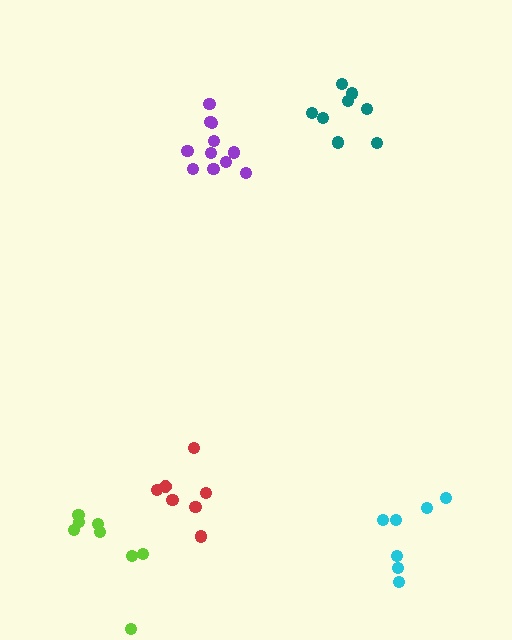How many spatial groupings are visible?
There are 5 spatial groupings.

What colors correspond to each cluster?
The clusters are colored: teal, lime, cyan, red, purple.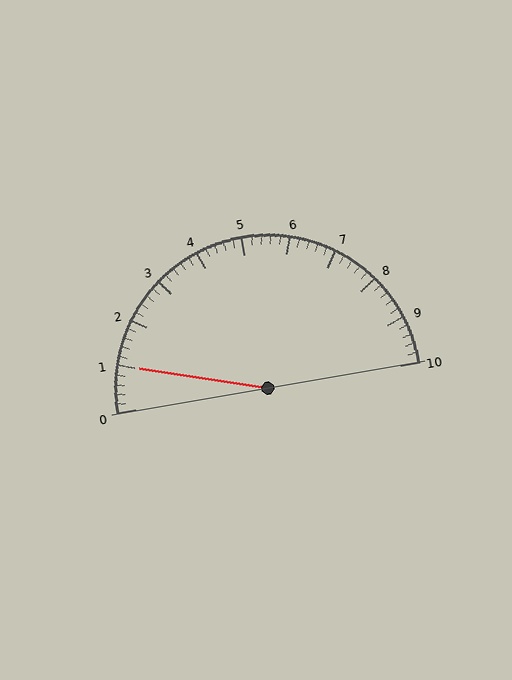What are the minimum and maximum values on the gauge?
The gauge ranges from 0 to 10.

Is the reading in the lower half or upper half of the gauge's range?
The reading is in the lower half of the range (0 to 10).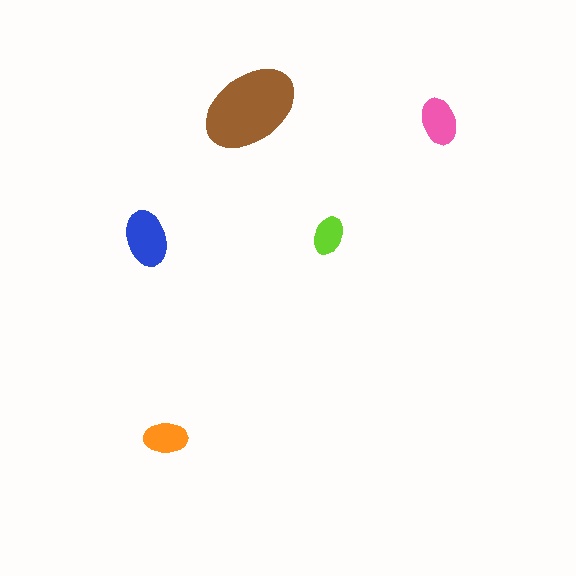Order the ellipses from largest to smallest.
the brown one, the blue one, the pink one, the orange one, the lime one.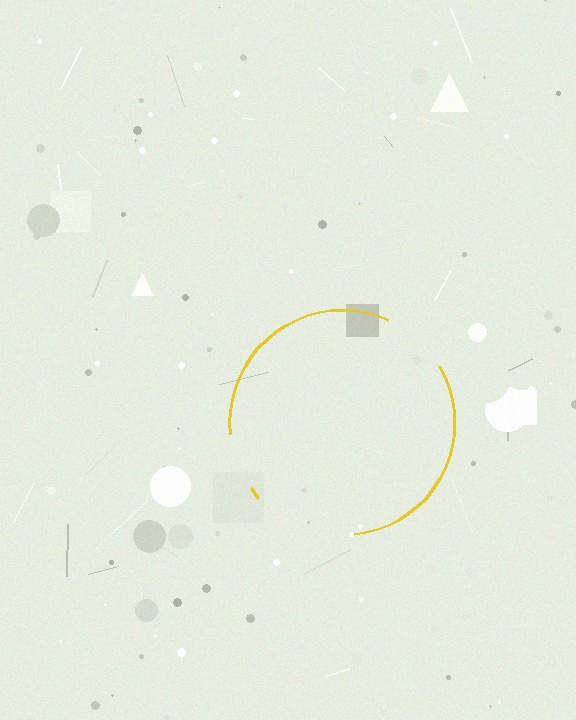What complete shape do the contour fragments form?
The contour fragments form a circle.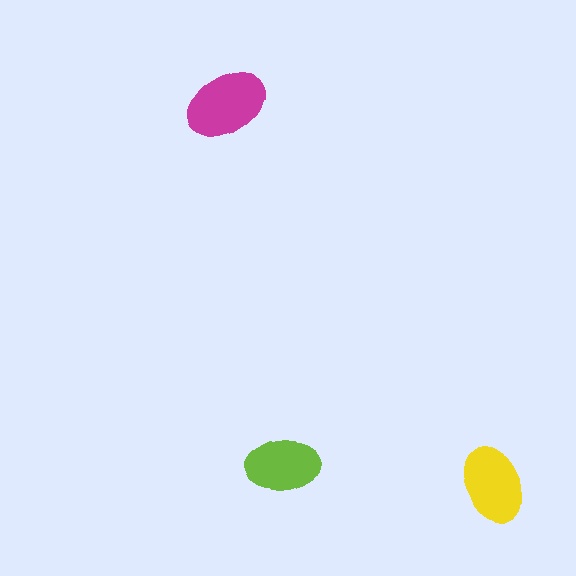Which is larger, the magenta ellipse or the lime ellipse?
The magenta one.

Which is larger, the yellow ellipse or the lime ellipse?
The yellow one.